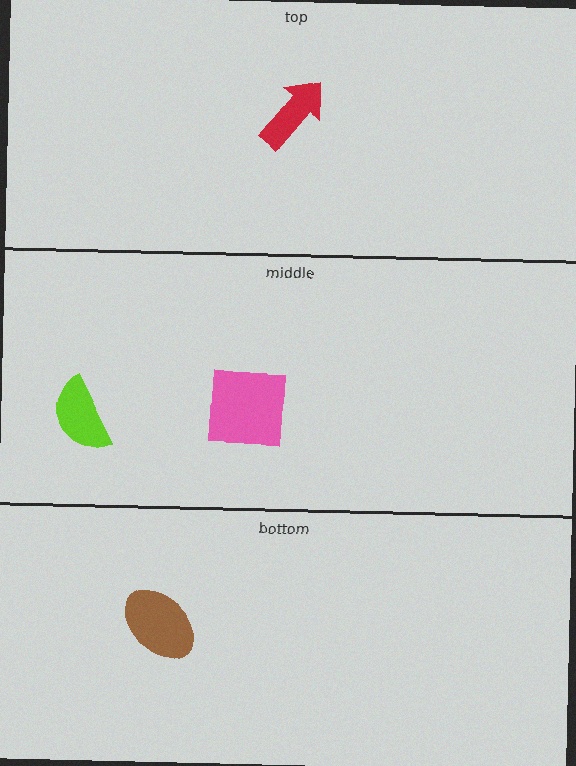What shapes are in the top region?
The red arrow.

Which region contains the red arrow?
The top region.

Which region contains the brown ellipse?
The bottom region.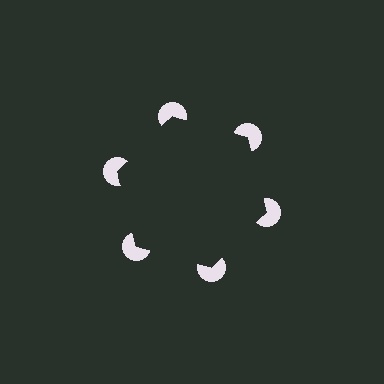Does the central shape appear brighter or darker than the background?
It typically appears slightly darker than the background, even though no actual brightness change is drawn.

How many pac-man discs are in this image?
There are 6 — one at each vertex of the illusory hexagon.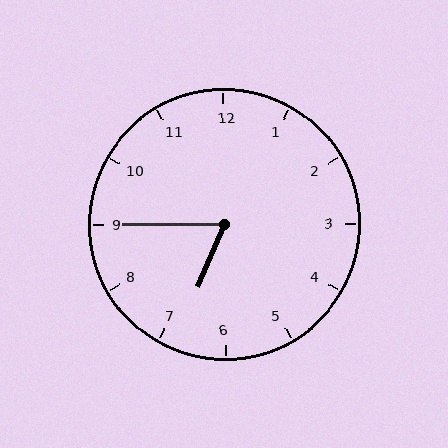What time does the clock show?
6:45.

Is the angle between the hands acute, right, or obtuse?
It is acute.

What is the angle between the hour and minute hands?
Approximately 68 degrees.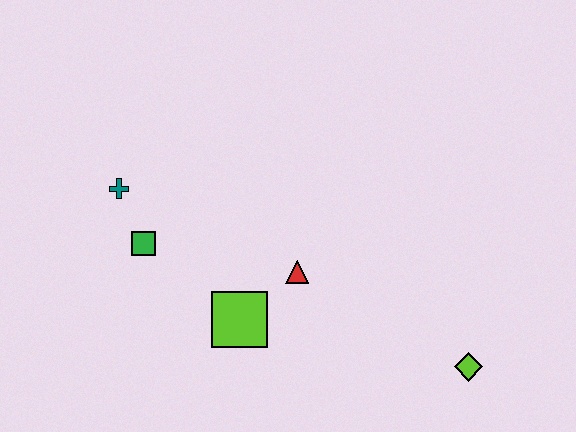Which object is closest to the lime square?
The red triangle is closest to the lime square.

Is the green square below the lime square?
No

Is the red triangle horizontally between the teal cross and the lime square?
No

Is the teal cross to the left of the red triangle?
Yes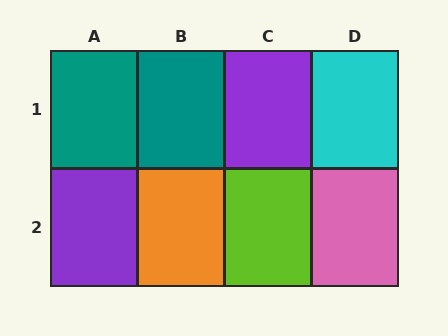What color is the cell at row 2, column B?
Orange.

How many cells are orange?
1 cell is orange.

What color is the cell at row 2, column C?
Lime.